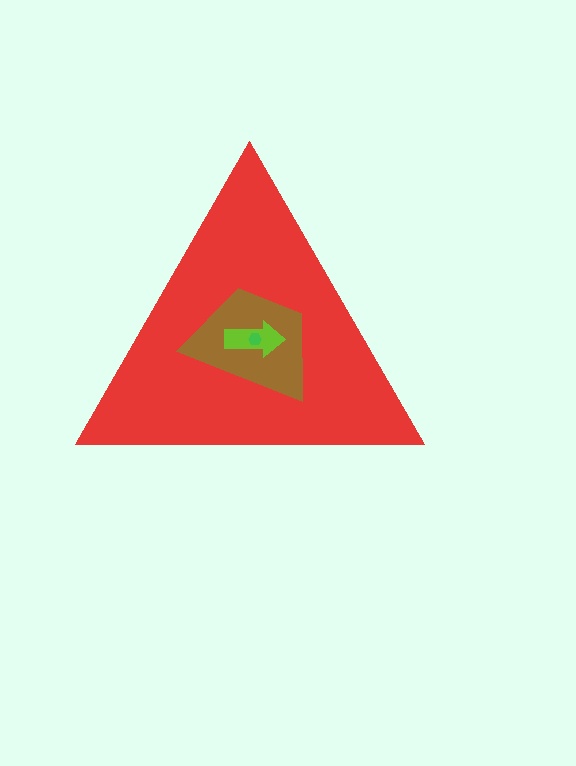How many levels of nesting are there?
4.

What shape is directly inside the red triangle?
The brown trapezoid.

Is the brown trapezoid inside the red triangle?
Yes.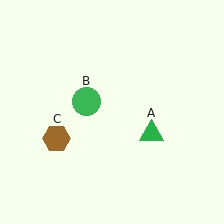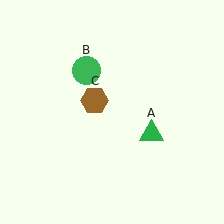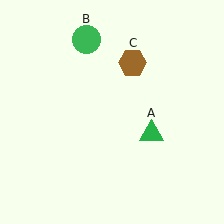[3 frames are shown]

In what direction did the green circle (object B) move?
The green circle (object B) moved up.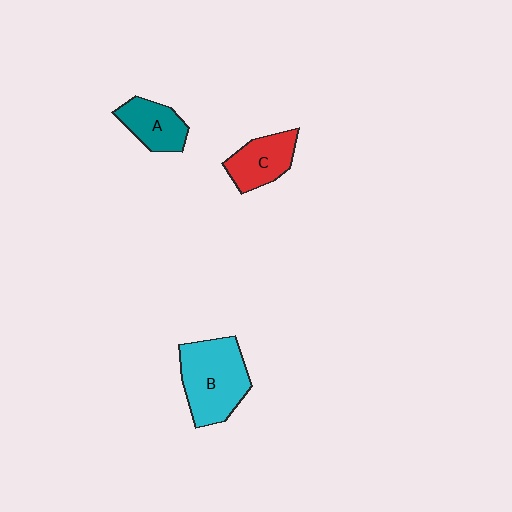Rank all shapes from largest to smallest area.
From largest to smallest: B (cyan), C (red), A (teal).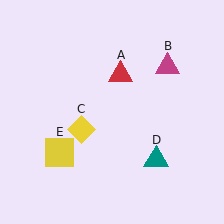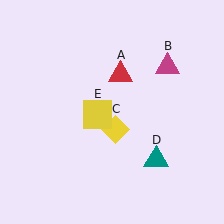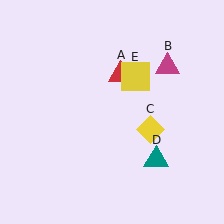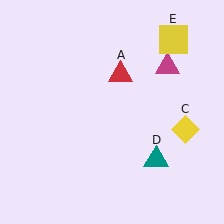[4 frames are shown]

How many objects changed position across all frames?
2 objects changed position: yellow diamond (object C), yellow square (object E).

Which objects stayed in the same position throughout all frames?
Red triangle (object A) and magenta triangle (object B) and teal triangle (object D) remained stationary.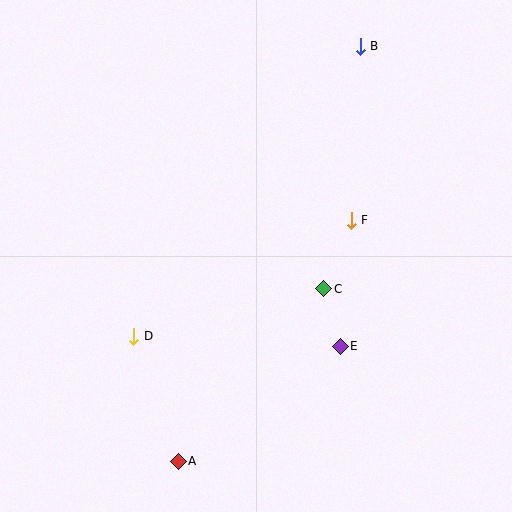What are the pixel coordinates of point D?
Point D is at (134, 336).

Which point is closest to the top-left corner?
Point D is closest to the top-left corner.